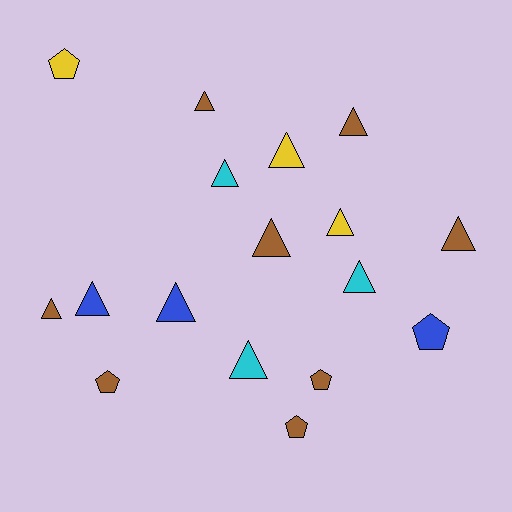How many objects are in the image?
There are 17 objects.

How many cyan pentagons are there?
There are no cyan pentagons.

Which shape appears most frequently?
Triangle, with 12 objects.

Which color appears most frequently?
Brown, with 8 objects.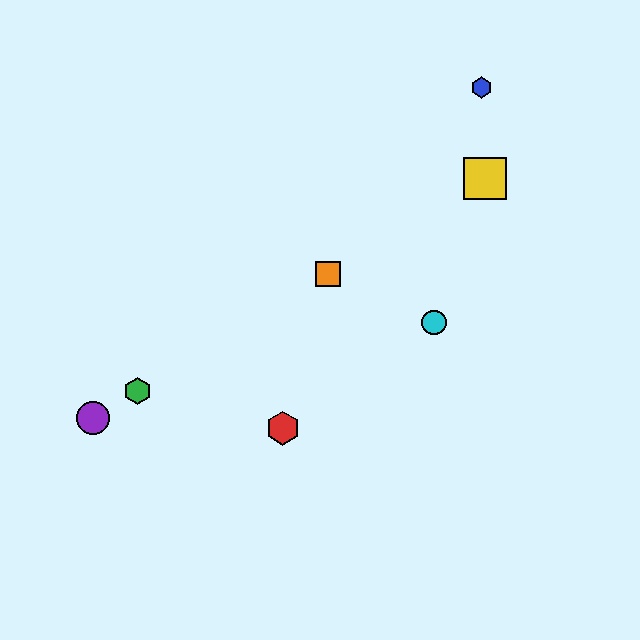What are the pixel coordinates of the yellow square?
The yellow square is at (485, 179).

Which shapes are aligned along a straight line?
The green hexagon, the yellow square, the purple circle, the orange square are aligned along a straight line.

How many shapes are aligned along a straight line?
4 shapes (the green hexagon, the yellow square, the purple circle, the orange square) are aligned along a straight line.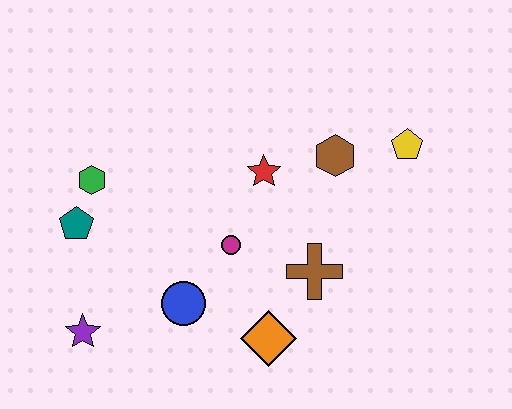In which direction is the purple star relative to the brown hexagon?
The purple star is to the left of the brown hexagon.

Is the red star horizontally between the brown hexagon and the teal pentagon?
Yes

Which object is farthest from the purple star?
The yellow pentagon is farthest from the purple star.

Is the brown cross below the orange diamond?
No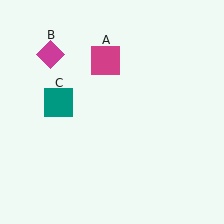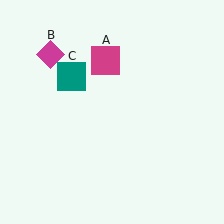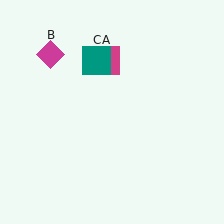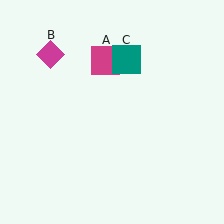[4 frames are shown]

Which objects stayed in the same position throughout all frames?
Magenta square (object A) and magenta diamond (object B) remained stationary.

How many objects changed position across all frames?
1 object changed position: teal square (object C).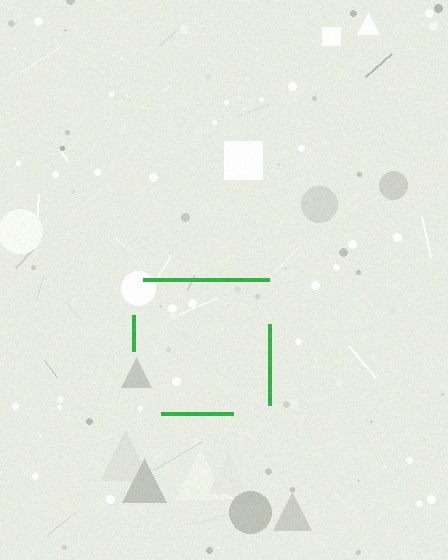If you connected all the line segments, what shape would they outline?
They would outline a square.